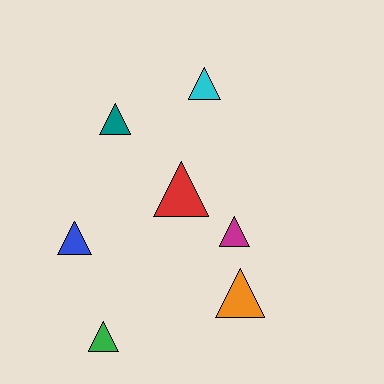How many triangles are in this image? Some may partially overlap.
There are 7 triangles.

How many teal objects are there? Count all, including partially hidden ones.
There is 1 teal object.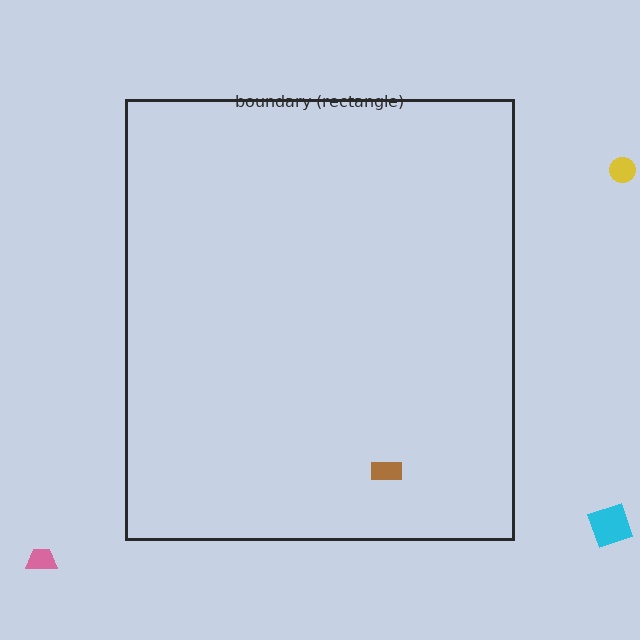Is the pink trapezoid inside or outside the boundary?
Outside.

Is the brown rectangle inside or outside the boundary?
Inside.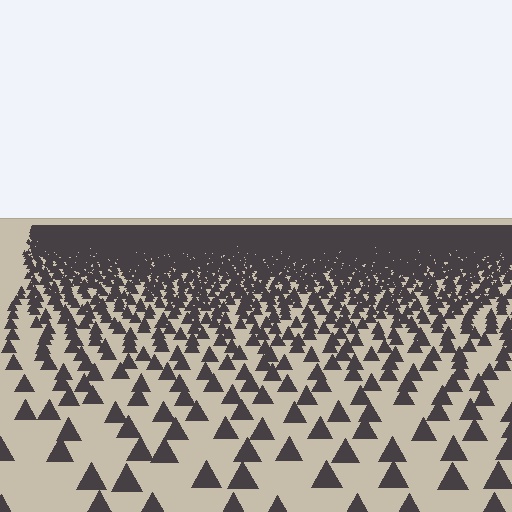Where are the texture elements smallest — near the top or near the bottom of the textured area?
Near the top.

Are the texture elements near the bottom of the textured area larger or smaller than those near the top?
Larger. Near the bottom, elements are closer to the viewer and appear at a bigger on-screen size.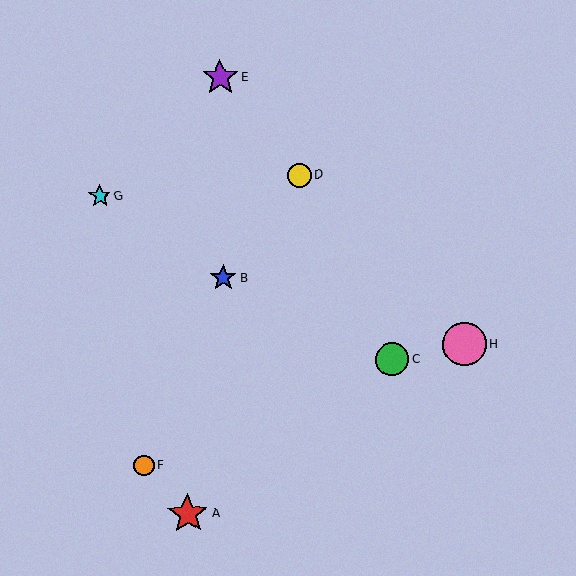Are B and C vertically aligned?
No, B is at x≈223 and C is at x≈392.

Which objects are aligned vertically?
Objects B, E are aligned vertically.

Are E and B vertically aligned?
Yes, both are at x≈220.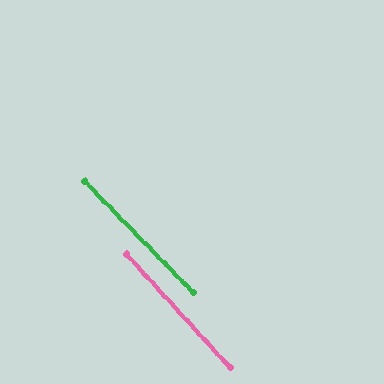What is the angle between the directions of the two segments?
Approximately 2 degrees.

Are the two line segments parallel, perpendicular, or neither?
Parallel — their directions differ by only 1.9°.